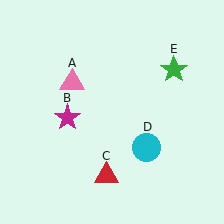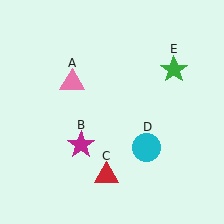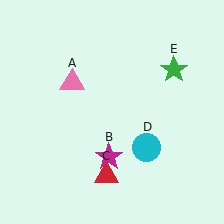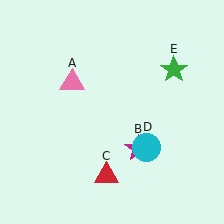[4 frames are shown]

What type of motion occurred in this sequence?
The magenta star (object B) rotated counterclockwise around the center of the scene.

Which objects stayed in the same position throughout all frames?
Pink triangle (object A) and red triangle (object C) and cyan circle (object D) and green star (object E) remained stationary.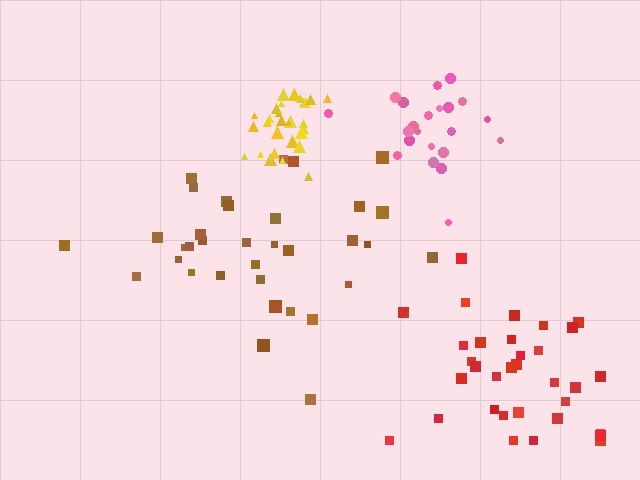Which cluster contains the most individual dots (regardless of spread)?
Brown (34).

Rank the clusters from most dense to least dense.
yellow, pink, red, brown.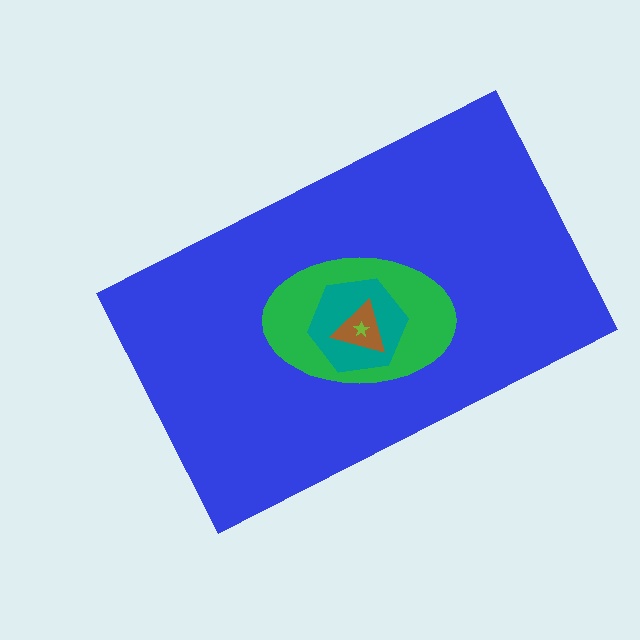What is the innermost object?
The lime star.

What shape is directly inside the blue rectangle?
The green ellipse.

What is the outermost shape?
The blue rectangle.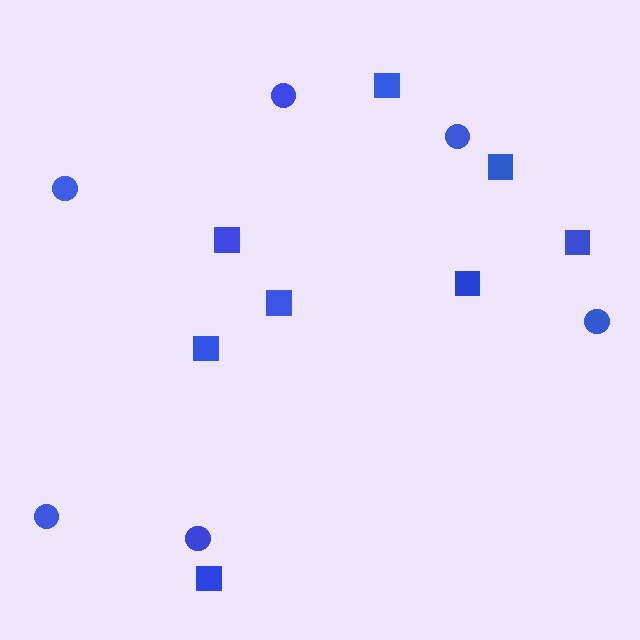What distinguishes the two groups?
There are 2 groups: one group of squares (8) and one group of circles (6).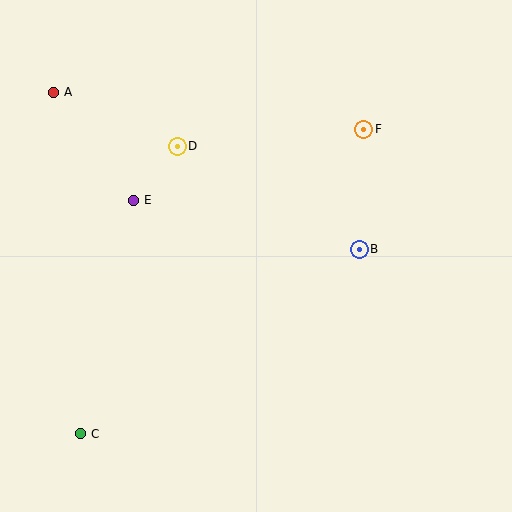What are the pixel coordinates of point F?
Point F is at (364, 129).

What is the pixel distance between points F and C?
The distance between F and C is 416 pixels.